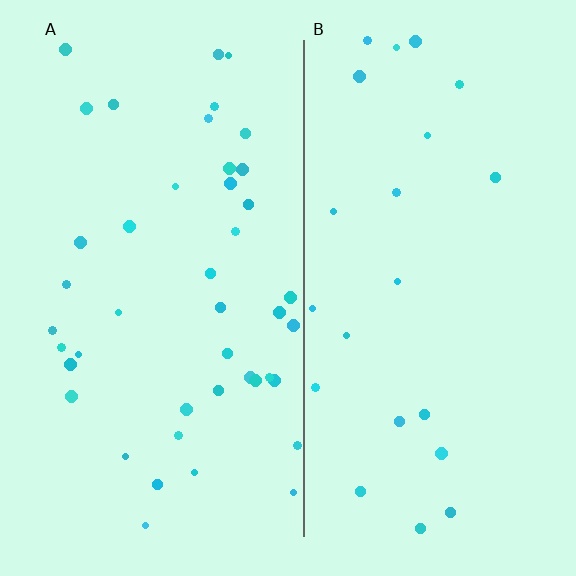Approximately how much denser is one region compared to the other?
Approximately 2.0× — region A over region B.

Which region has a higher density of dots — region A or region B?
A (the left).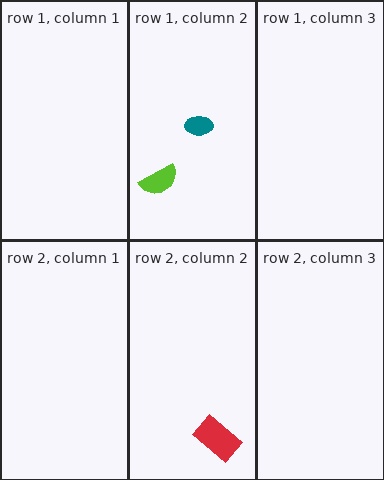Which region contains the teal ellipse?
The row 1, column 2 region.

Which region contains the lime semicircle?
The row 1, column 2 region.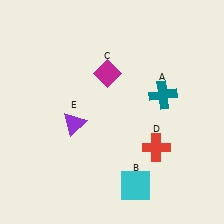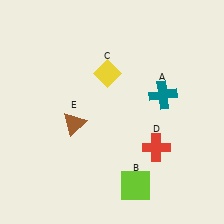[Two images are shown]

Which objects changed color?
B changed from cyan to lime. C changed from magenta to yellow. E changed from purple to brown.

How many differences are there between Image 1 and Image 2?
There are 3 differences between the two images.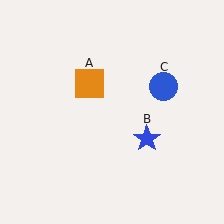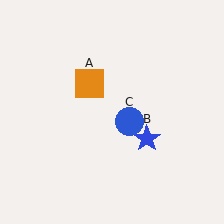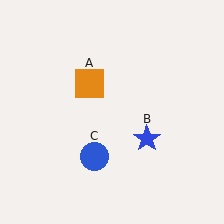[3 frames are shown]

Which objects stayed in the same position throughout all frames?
Orange square (object A) and blue star (object B) remained stationary.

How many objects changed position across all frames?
1 object changed position: blue circle (object C).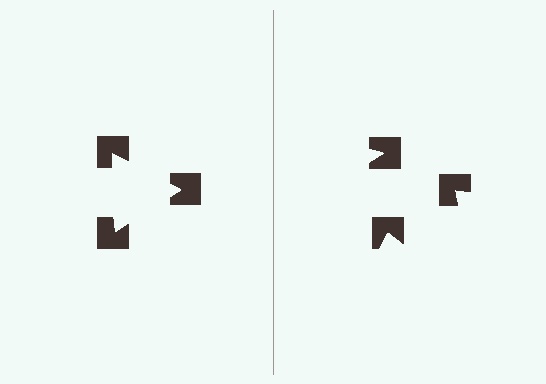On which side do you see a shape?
An illusory triangle appears on the left side. On the right side the wedge cuts are rotated, so no coherent shape forms.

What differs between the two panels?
The notched squares are positioned identically on both sides; only the wedge orientations differ. On the left they align to a triangle; on the right they are misaligned.